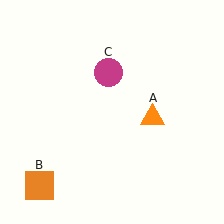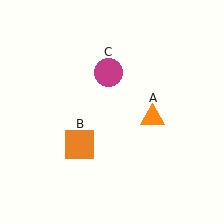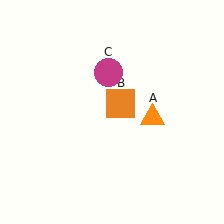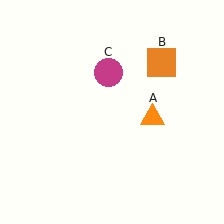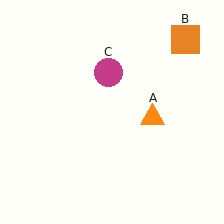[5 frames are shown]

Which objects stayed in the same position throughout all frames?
Orange triangle (object A) and magenta circle (object C) remained stationary.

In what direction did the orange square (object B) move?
The orange square (object B) moved up and to the right.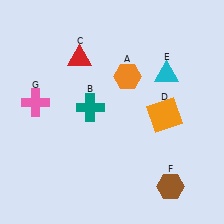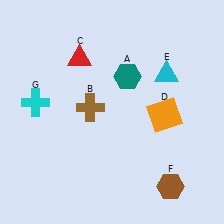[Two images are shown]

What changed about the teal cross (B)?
In Image 1, B is teal. In Image 2, it changed to brown.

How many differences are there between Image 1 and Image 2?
There are 3 differences between the two images.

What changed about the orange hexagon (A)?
In Image 1, A is orange. In Image 2, it changed to teal.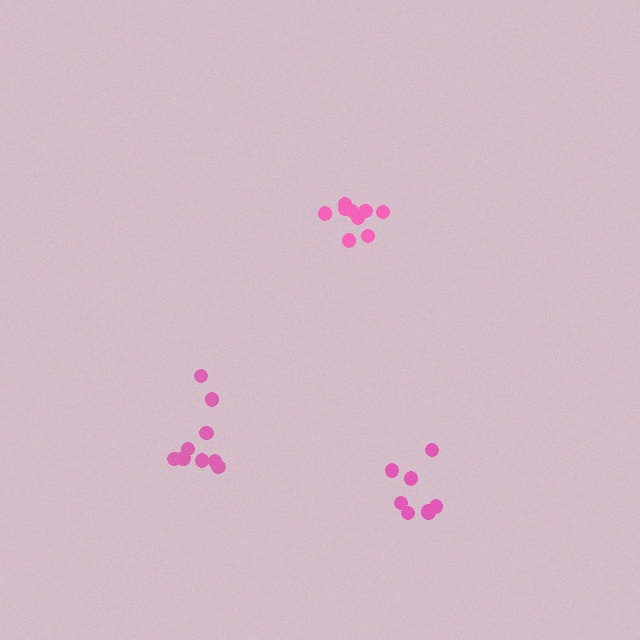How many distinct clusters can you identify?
There are 3 distinct clusters.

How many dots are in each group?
Group 1: 9 dots, Group 2: 8 dots, Group 3: 9 dots (26 total).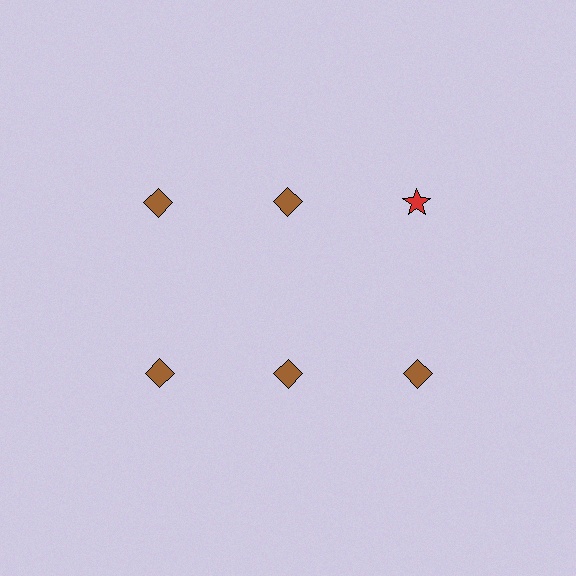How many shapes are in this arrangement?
There are 6 shapes arranged in a grid pattern.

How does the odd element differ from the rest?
It differs in both color (red instead of brown) and shape (star instead of diamond).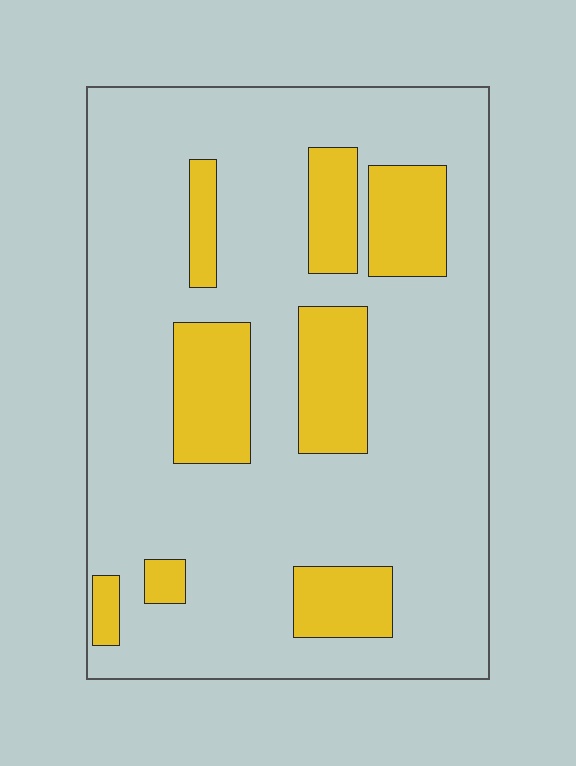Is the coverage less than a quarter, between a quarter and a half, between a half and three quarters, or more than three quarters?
Less than a quarter.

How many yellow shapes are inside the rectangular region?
8.